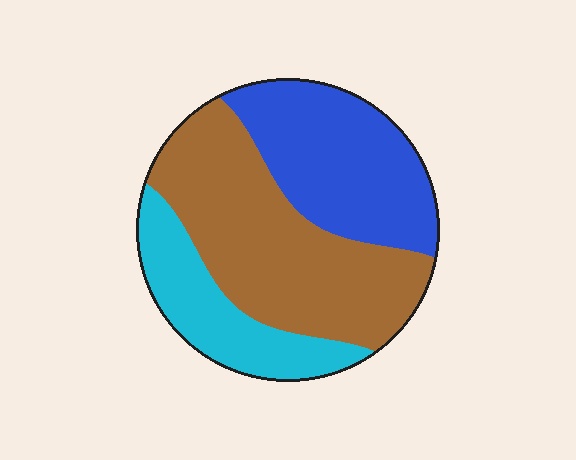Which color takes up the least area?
Cyan, at roughly 20%.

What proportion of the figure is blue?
Blue takes up about one third (1/3) of the figure.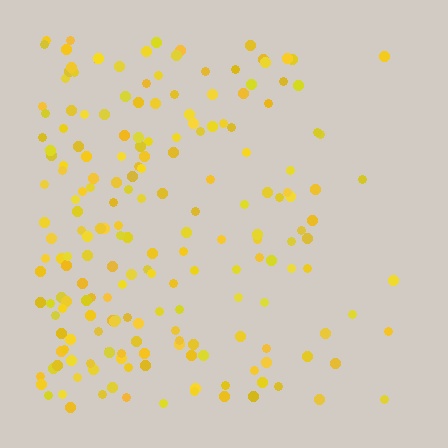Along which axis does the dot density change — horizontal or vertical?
Horizontal.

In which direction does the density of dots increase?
From right to left, with the left side densest.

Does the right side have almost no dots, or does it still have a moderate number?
Still a moderate number, just noticeably fewer than the left.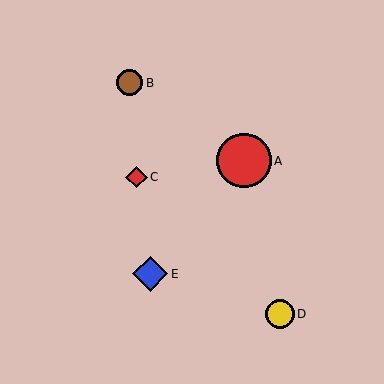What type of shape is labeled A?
Shape A is a red circle.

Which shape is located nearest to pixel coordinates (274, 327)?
The yellow circle (labeled D) at (280, 314) is nearest to that location.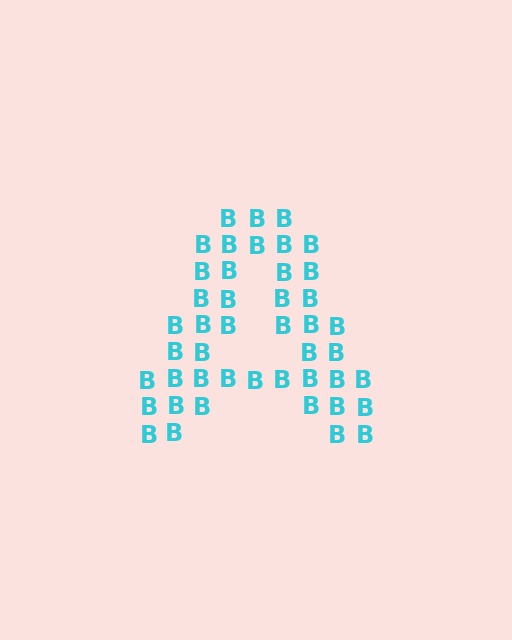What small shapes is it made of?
It is made of small letter B's.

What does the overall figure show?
The overall figure shows the letter A.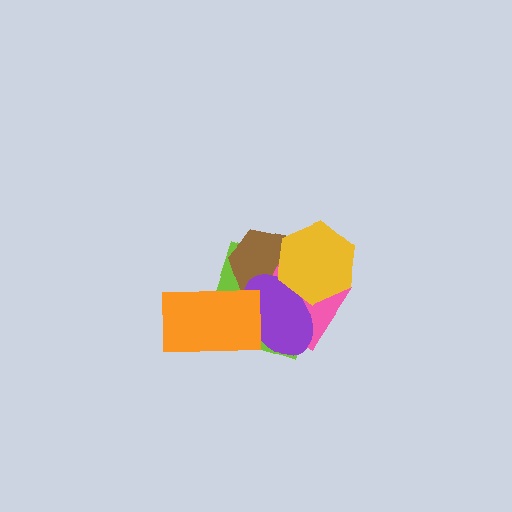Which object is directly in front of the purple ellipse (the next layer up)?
The yellow hexagon is directly in front of the purple ellipse.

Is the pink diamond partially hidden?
Yes, it is partially covered by another shape.